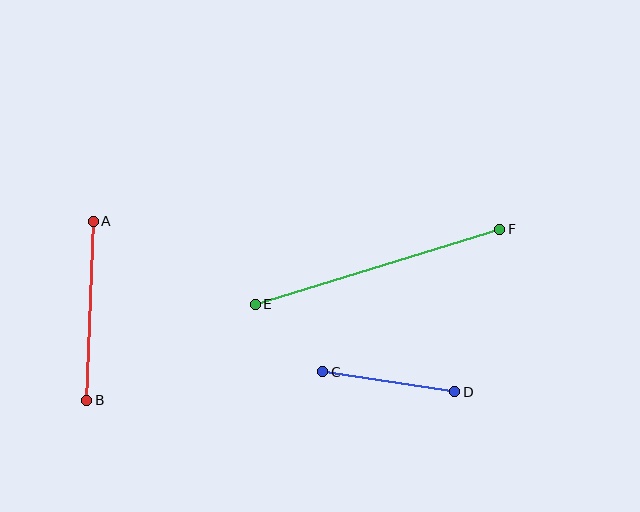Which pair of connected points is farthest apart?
Points E and F are farthest apart.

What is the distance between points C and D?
The distance is approximately 134 pixels.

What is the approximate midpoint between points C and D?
The midpoint is at approximately (389, 382) pixels.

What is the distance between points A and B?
The distance is approximately 179 pixels.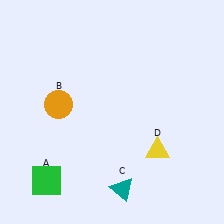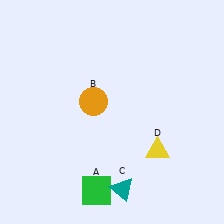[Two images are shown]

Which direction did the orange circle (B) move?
The orange circle (B) moved right.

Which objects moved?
The objects that moved are: the green square (A), the orange circle (B).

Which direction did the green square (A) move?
The green square (A) moved right.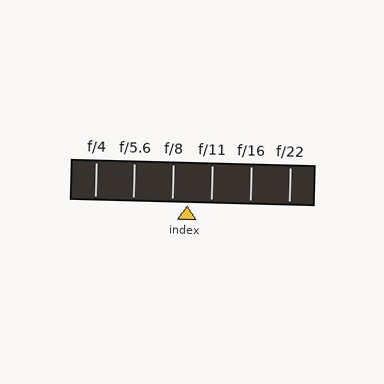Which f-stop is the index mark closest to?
The index mark is closest to f/8.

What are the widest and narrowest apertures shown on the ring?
The widest aperture shown is f/4 and the narrowest is f/22.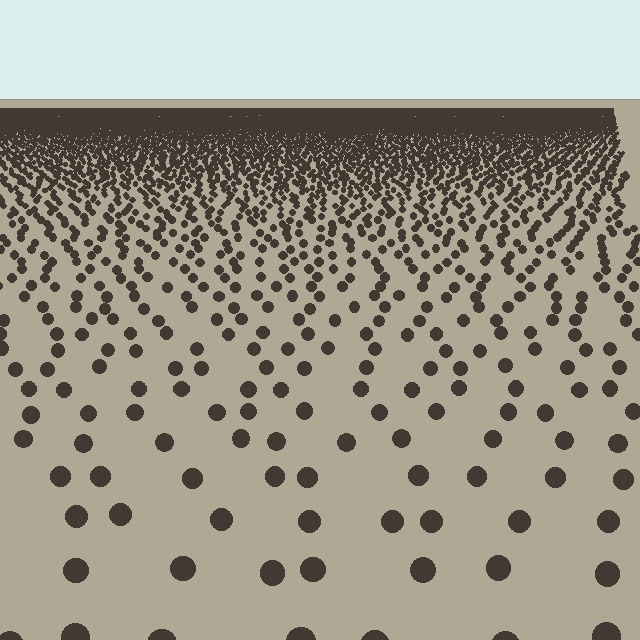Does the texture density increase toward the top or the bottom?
Density increases toward the top.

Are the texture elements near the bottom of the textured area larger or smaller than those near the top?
Larger. Near the bottom, elements are closer to the viewer and appear at a bigger on-screen size.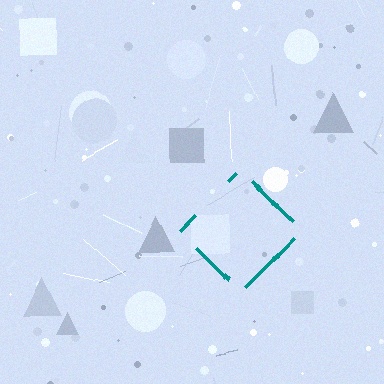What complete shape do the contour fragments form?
The contour fragments form a diamond.